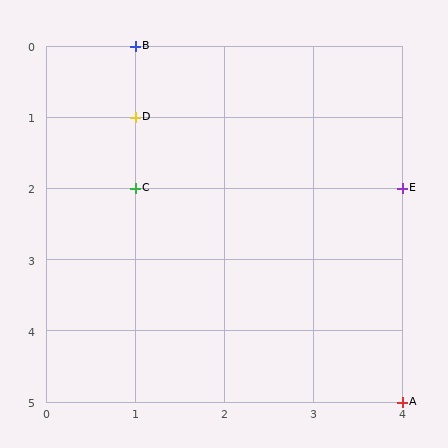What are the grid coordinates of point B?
Point B is at grid coordinates (1, 0).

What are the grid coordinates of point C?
Point C is at grid coordinates (1, 2).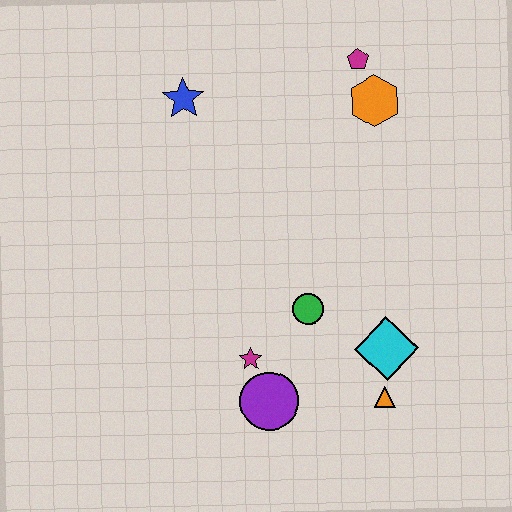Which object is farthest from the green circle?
The magenta pentagon is farthest from the green circle.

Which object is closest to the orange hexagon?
The magenta pentagon is closest to the orange hexagon.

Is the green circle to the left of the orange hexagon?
Yes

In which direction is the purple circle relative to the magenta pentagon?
The purple circle is below the magenta pentagon.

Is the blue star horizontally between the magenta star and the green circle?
No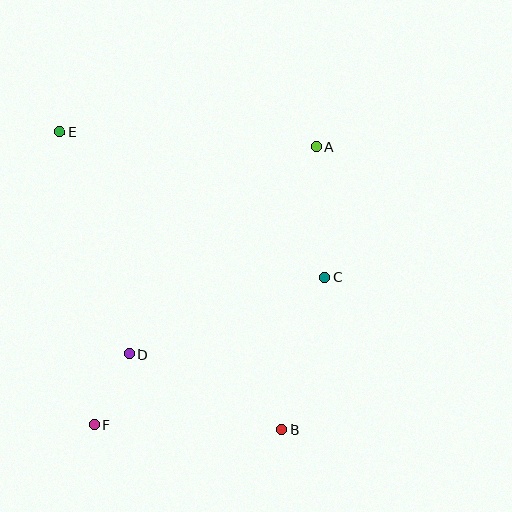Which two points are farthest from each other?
Points B and E are farthest from each other.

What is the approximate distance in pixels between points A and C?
The distance between A and C is approximately 131 pixels.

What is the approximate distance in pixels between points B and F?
The distance between B and F is approximately 188 pixels.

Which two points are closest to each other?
Points D and F are closest to each other.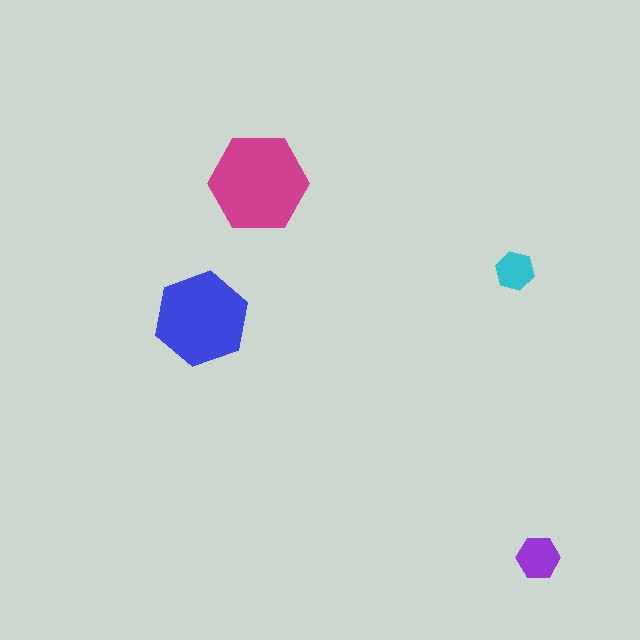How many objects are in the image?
There are 4 objects in the image.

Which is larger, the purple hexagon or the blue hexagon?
The blue one.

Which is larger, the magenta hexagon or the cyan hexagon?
The magenta one.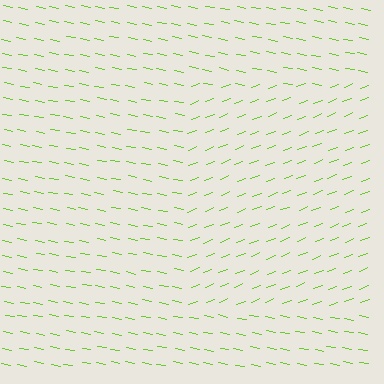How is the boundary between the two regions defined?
The boundary is defined purely by a change in line orientation (approximately 32 degrees difference). All lines are the same color and thickness.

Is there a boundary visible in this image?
Yes, there is a texture boundary formed by a change in line orientation.